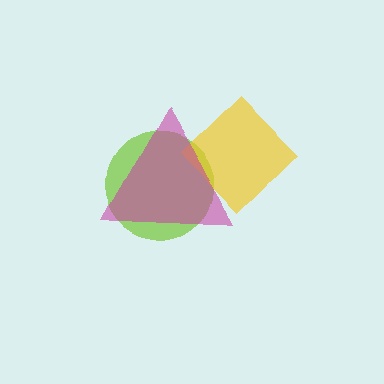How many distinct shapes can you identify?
There are 3 distinct shapes: a lime circle, a yellow diamond, a magenta triangle.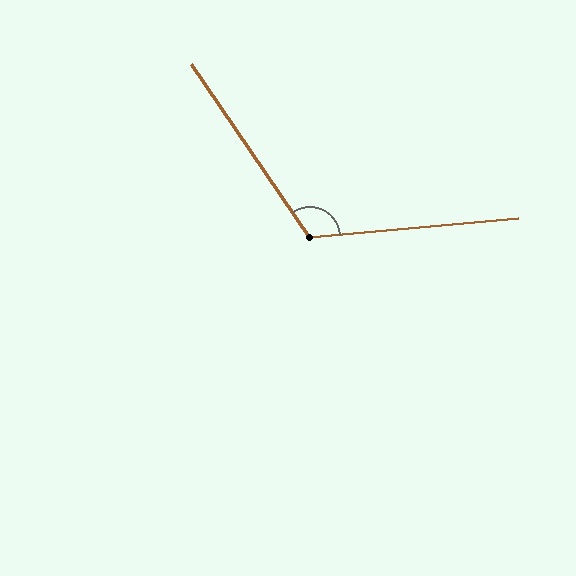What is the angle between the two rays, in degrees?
Approximately 119 degrees.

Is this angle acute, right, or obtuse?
It is obtuse.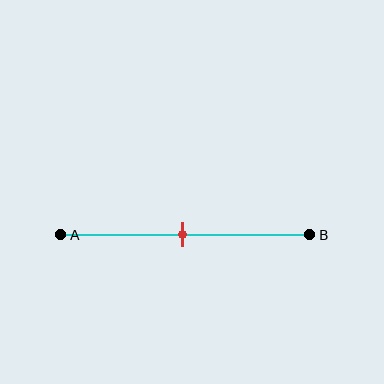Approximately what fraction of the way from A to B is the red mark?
The red mark is approximately 50% of the way from A to B.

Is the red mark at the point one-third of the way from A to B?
No, the mark is at about 50% from A, not at the 33% one-third point.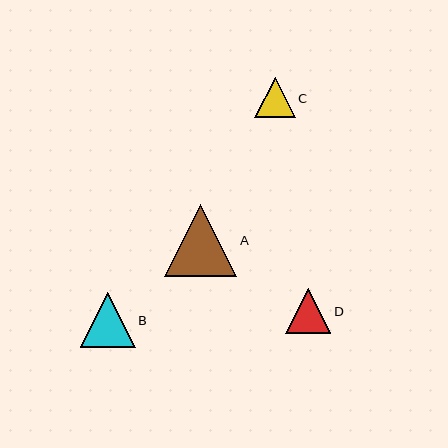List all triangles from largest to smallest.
From largest to smallest: A, B, D, C.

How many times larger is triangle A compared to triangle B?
Triangle A is approximately 1.3 times the size of triangle B.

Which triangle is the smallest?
Triangle C is the smallest with a size of approximately 40 pixels.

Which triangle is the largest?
Triangle A is the largest with a size of approximately 72 pixels.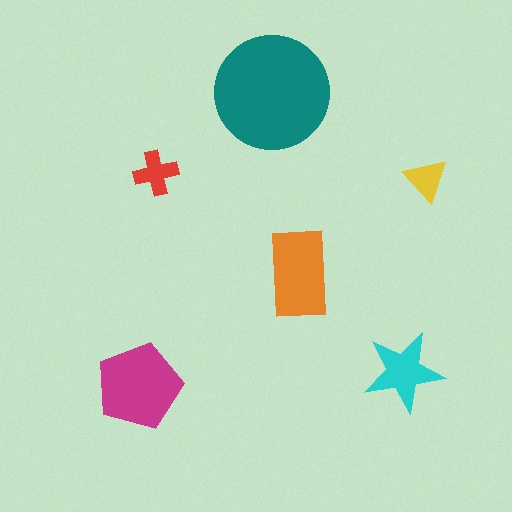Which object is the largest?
The teal circle.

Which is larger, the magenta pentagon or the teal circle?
The teal circle.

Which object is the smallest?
The yellow triangle.